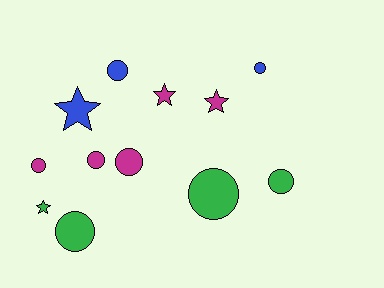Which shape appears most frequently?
Circle, with 8 objects.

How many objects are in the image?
There are 12 objects.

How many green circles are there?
There are 3 green circles.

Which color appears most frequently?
Magenta, with 5 objects.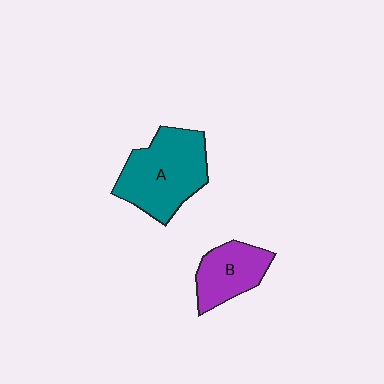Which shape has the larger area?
Shape A (teal).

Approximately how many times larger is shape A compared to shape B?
Approximately 1.7 times.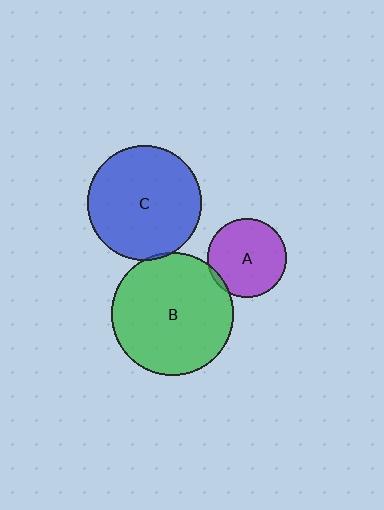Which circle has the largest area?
Circle B (green).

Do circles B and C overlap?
Yes.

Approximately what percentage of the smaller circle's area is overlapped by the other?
Approximately 5%.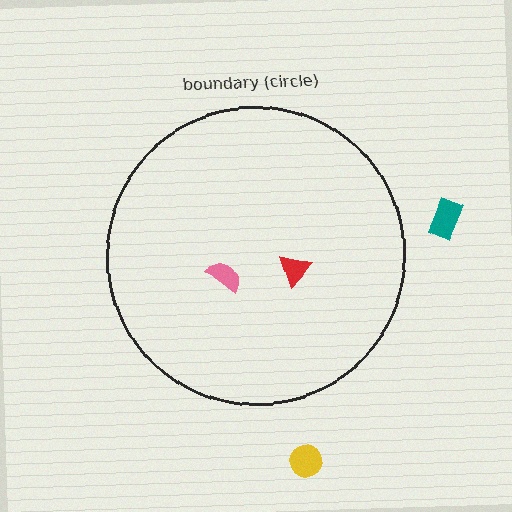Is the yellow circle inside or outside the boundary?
Outside.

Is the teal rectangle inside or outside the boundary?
Outside.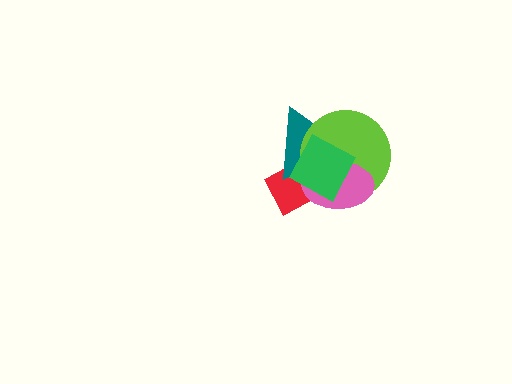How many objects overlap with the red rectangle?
4 objects overlap with the red rectangle.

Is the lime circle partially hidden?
Yes, it is partially covered by another shape.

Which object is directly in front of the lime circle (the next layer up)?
The pink ellipse is directly in front of the lime circle.